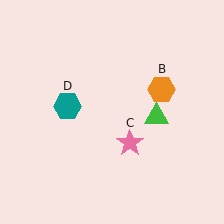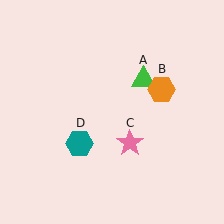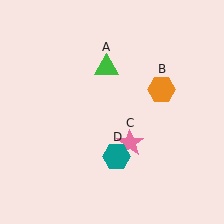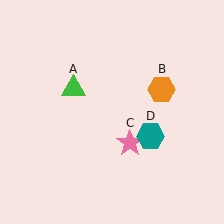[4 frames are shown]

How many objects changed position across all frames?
2 objects changed position: green triangle (object A), teal hexagon (object D).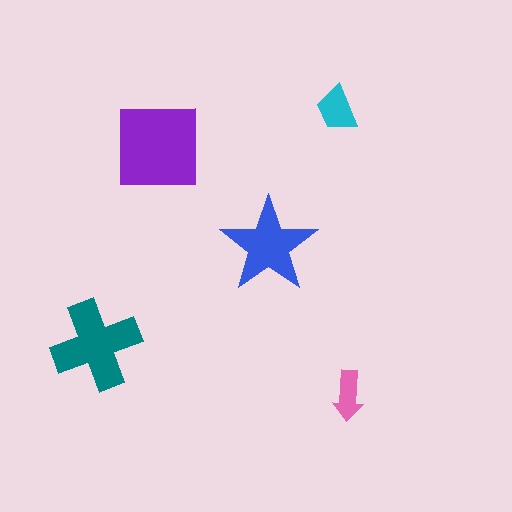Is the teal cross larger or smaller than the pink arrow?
Larger.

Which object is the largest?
The purple square.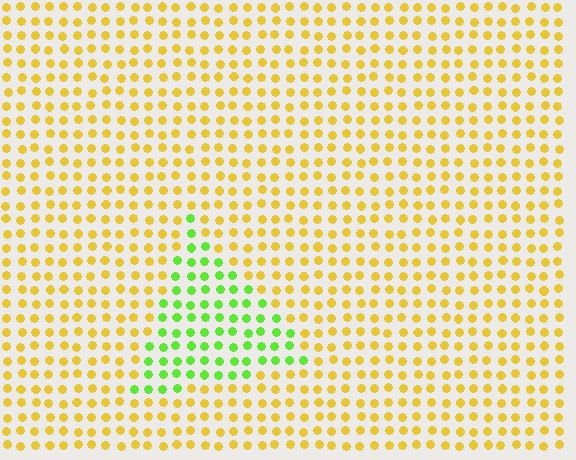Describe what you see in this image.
The image is filled with small yellow elements in a uniform arrangement. A triangle-shaped region is visible where the elements are tinted to a slightly different hue, forming a subtle color boundary.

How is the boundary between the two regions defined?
The boundary is defined purely by a slight shift in hue (about 58 degrees). Spacing, size, and orientation are identical on both sides.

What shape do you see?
I see a triangle.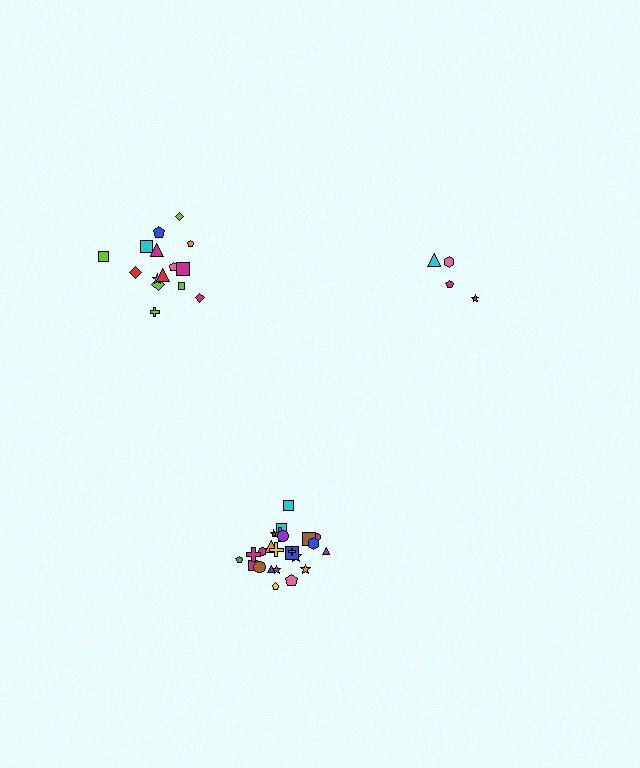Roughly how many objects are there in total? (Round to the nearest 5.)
Roughly 45 objects in total.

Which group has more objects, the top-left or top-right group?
The top-left group.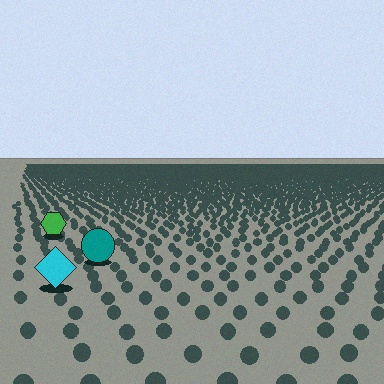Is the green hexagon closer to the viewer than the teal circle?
No. The teal circle is closer — you can tell from the texture gradient: the ground texture is coarser near it.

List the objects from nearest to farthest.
From nearest to farthest: the cyan diamond, the teal circle, the green hexagon.